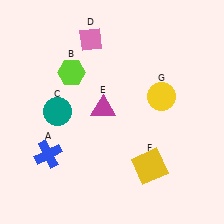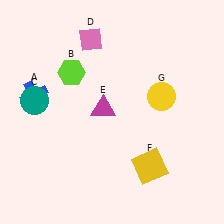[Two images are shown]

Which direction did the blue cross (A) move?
The blue cross (A) moved up.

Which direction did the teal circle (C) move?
The teal circle (C) moved left.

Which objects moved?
The objects that moved are: the blue cross (A), the teal circle (C).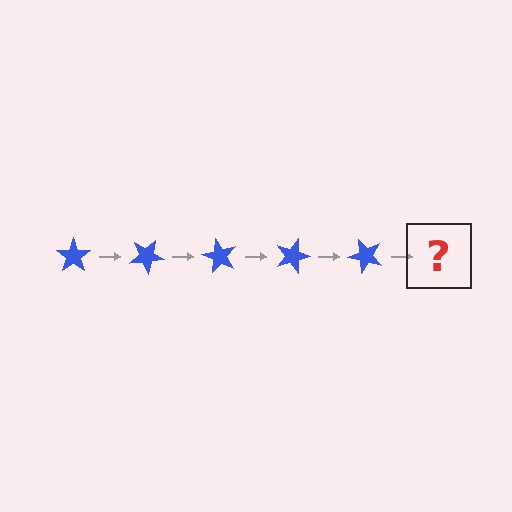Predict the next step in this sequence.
The next step is a blue star rotated 150 degrees.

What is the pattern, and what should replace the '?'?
The pattern is that the star rotates 30 degrees each step. The '?' should be a blue star rotated 150 degrees.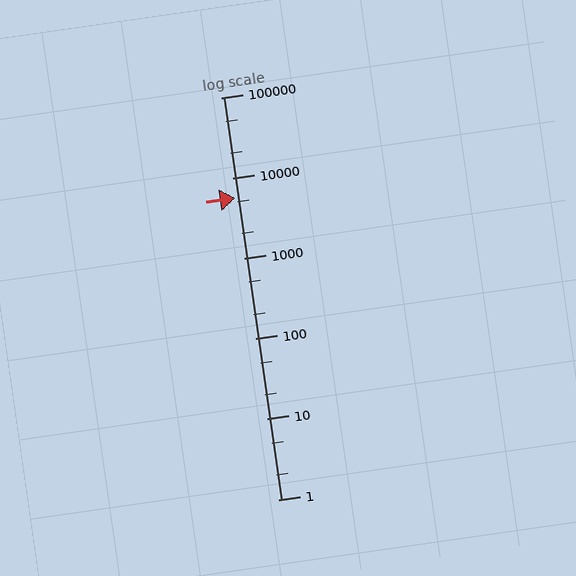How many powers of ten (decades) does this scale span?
The scale spans 5 decades, from 1 to 100000.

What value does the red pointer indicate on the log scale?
The pointer indicates approximately 5700.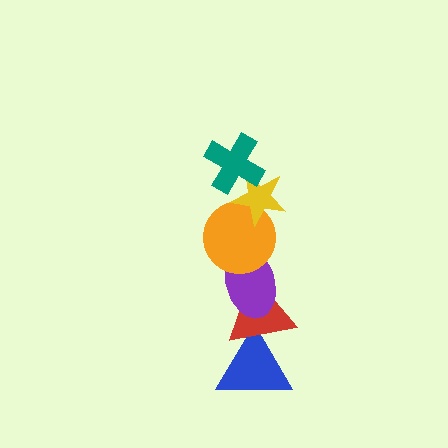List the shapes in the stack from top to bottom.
From top to bottom: the teal cross, the yellow star, the orange circle, the purple ellipse, the red triangle, the blue triangle.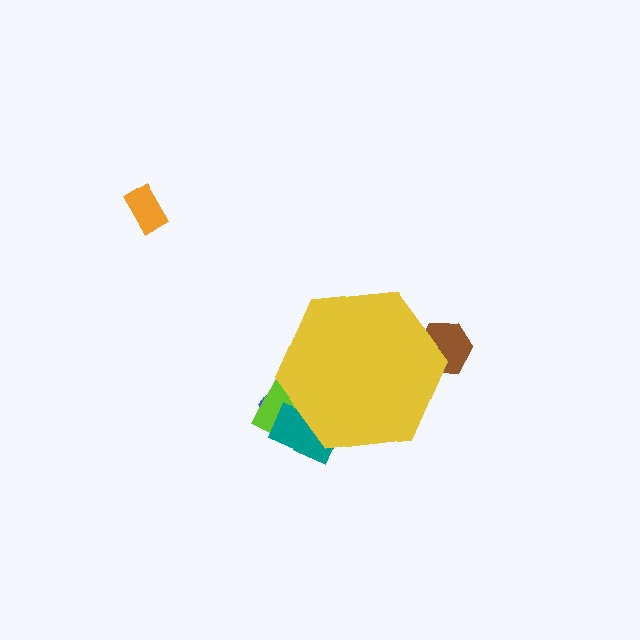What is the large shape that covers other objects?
A yellow hexagon.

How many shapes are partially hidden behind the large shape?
4 shapes are partially hidden.